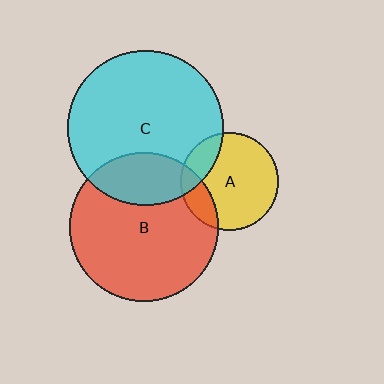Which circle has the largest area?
Circle C (cyan).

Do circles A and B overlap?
Yes.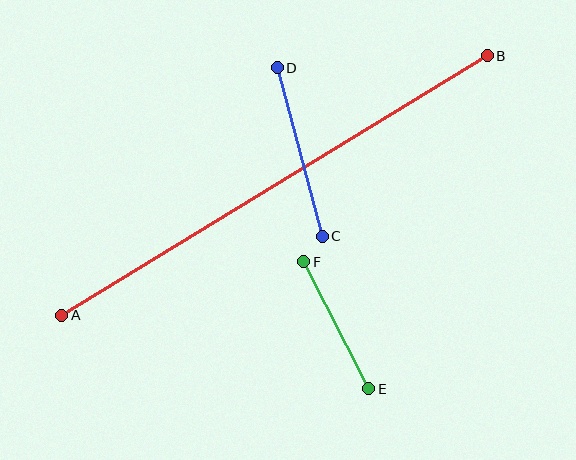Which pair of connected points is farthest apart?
Points A and B are farthest apart.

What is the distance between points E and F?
The distance is approximately 143 pixels.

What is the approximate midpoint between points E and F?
The midpoint is at approximately (336, 325) pixels.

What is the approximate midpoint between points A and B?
The midpoint is at approximately (274, 186) pixels.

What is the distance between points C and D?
The distance is approximately 174 pixels.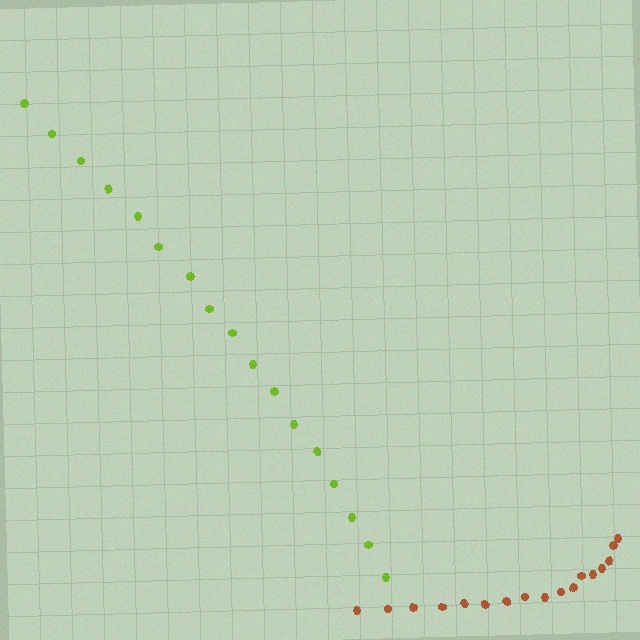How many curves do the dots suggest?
There are 2 distinct paths.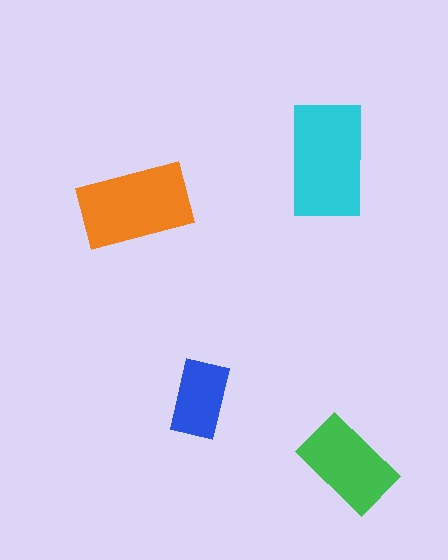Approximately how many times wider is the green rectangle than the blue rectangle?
About 1.5 times wider.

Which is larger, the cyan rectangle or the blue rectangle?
The cyan one.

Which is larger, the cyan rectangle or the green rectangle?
The cyan one.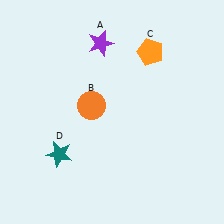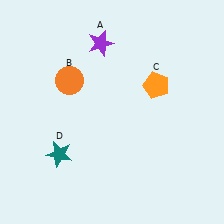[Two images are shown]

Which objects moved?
The objects that moved are: the orange circle (B), the orange pentagon (C).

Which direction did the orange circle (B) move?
The orange circle (B) moved up.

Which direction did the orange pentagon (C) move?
The orange pentagon (C) moved down.